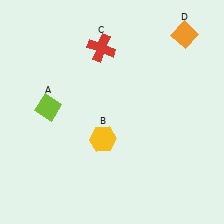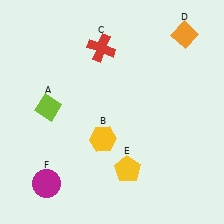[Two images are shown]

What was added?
A yellow pentagon (E), a magenta circle (F) were added in Image 2.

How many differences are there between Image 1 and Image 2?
There are 2 differences between the two images.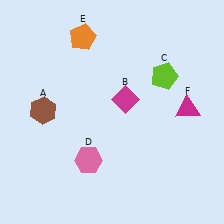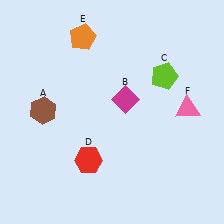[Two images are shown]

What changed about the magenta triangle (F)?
In Image 1, F is magenta. In Image 2, it changed to pink.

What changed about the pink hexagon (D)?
In Image 1, D is pink. In Image 2, it changed to red.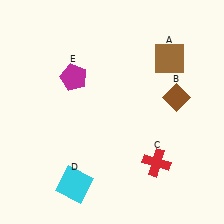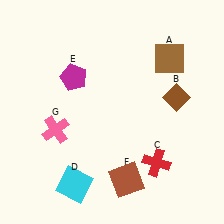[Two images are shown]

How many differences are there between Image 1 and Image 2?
There are 2 differences between the two images.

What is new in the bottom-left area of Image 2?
A pink cross (G) was added in the bottom-left area of Image 2.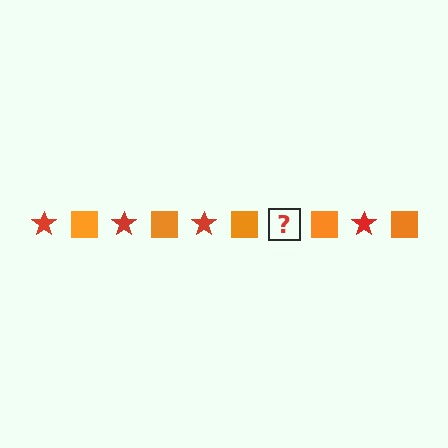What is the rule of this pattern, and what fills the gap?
The rule is that the pattern alternates between red star and orange square. The gap should be filled with a red star.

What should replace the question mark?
The question mark should be replaced with a red star.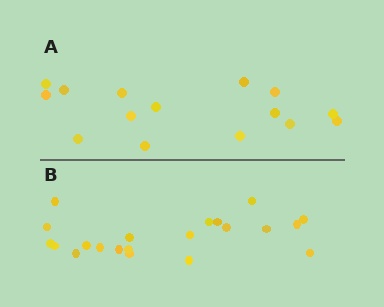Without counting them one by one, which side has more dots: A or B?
Region B (the bottom region) has more dots.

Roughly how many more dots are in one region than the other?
Region B has about 6 more dots than region A.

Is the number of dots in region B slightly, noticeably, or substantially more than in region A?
Region B has noticeably more, but not dramatically so. The ratio is roughly 1.4 to 1.